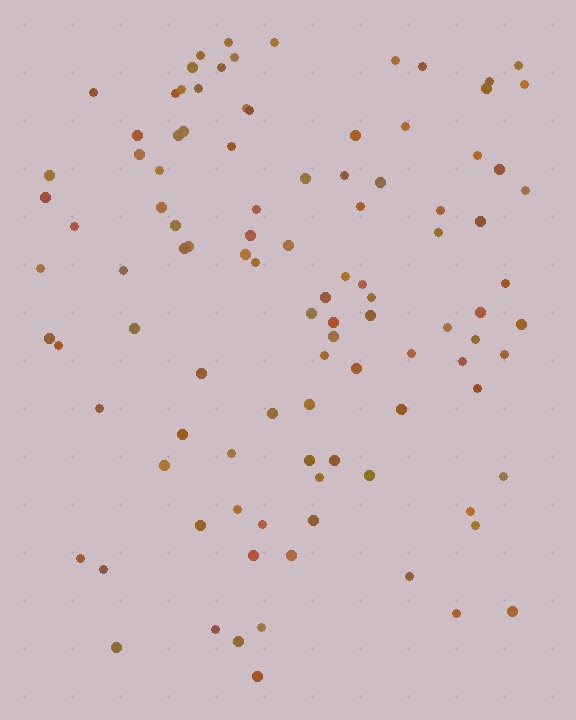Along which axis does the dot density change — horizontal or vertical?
Vertical.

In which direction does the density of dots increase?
From bottom to top, with the top side densest.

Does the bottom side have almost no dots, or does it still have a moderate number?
Still a moderate number, just noticeably fewer than the top.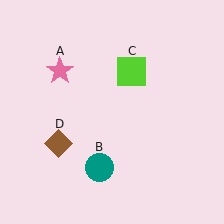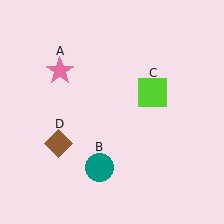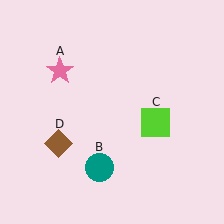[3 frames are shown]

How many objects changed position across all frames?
1 object changed position: lime square (object C).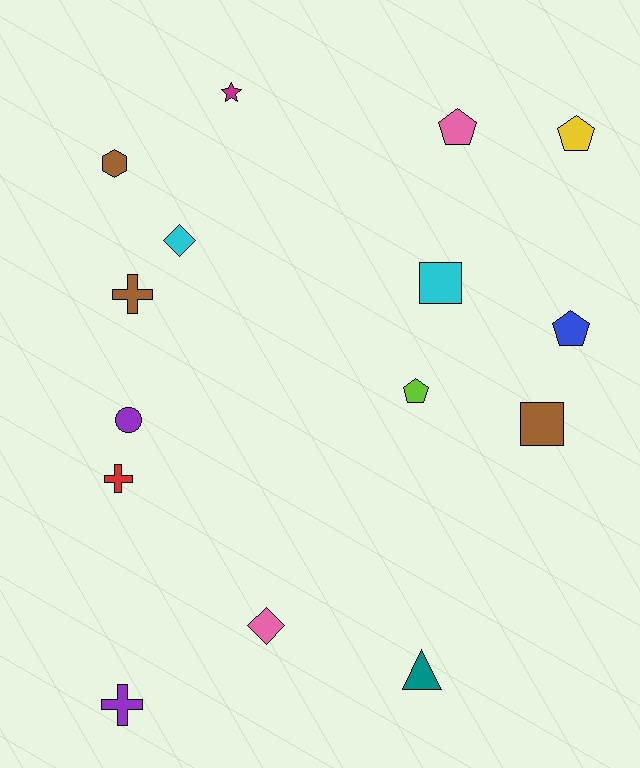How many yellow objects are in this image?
There is 1 yellow object.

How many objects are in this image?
There are 15 objects.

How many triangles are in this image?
There is 1 triangle.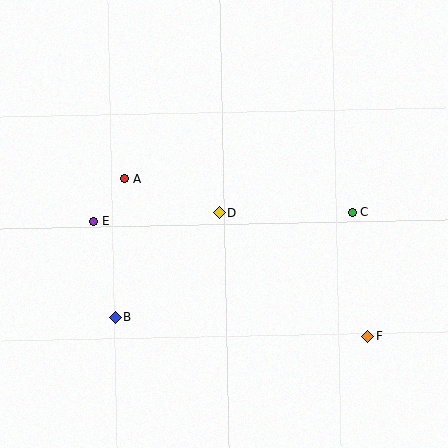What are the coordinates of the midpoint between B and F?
The midpoint between B and F is at (242, 327).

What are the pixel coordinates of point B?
Point B is at (115, 317).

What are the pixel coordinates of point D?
Point D is at (219, 213).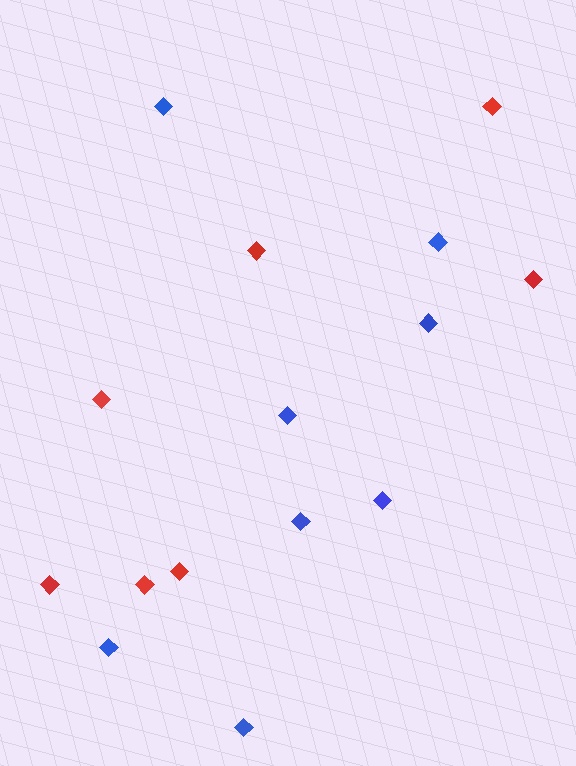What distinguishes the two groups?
There are 2 groups: one group of red diamonds (7) and one group of blue diamonds (8).